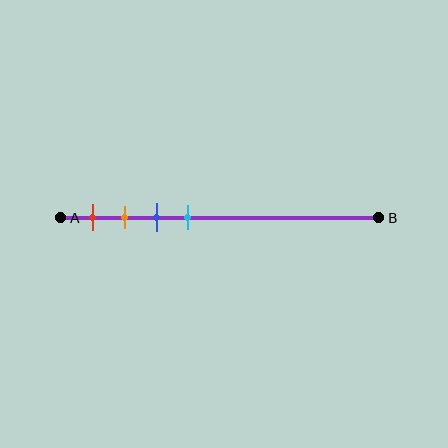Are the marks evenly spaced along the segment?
Yes, the marks are approximately evenly spaced.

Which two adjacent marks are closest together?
The orange and blue marks are the closest adjacent pair.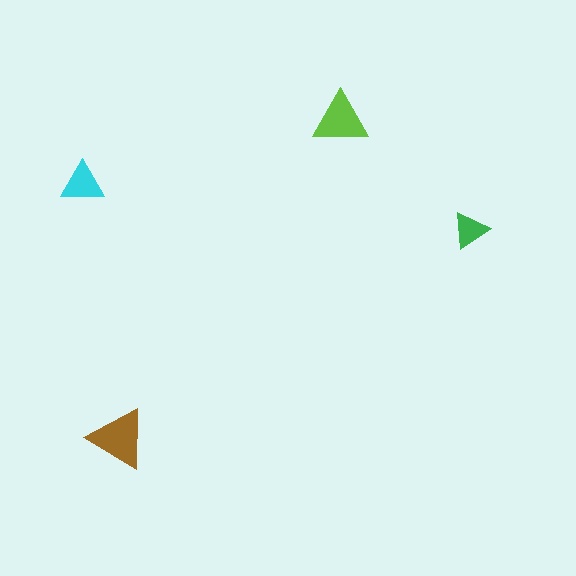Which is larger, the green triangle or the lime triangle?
The lime one.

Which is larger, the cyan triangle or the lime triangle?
The lime one.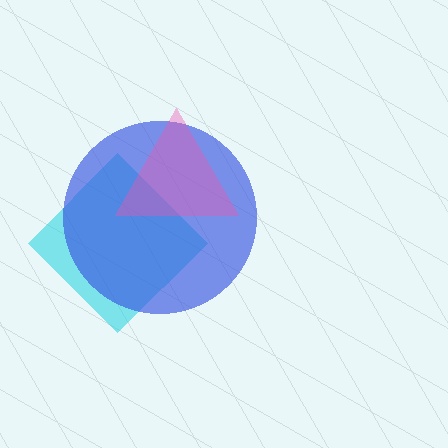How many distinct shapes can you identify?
There are 3 distinct shapes: a cyan diamond, a blue circle, a pink triangle.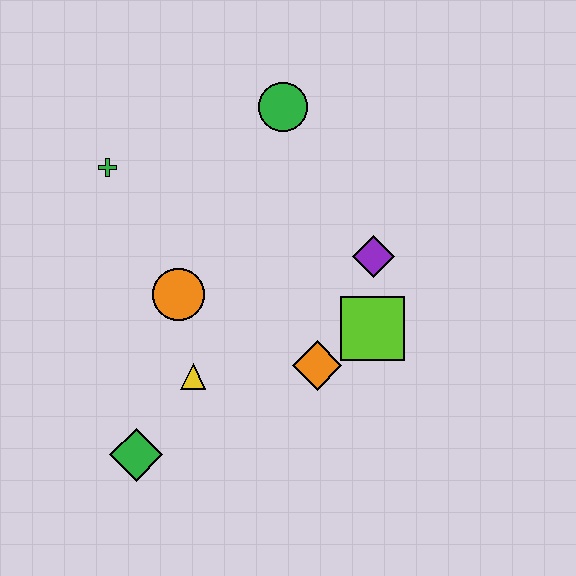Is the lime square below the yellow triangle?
No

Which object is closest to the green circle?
The purple diamond is closest to the green circle.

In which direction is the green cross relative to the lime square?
The green cross is to the left of the lime square.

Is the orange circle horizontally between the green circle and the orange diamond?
No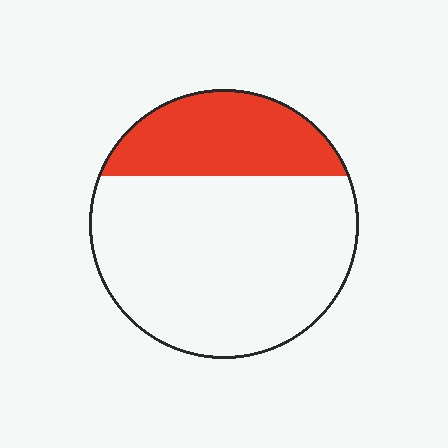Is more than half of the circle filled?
No.